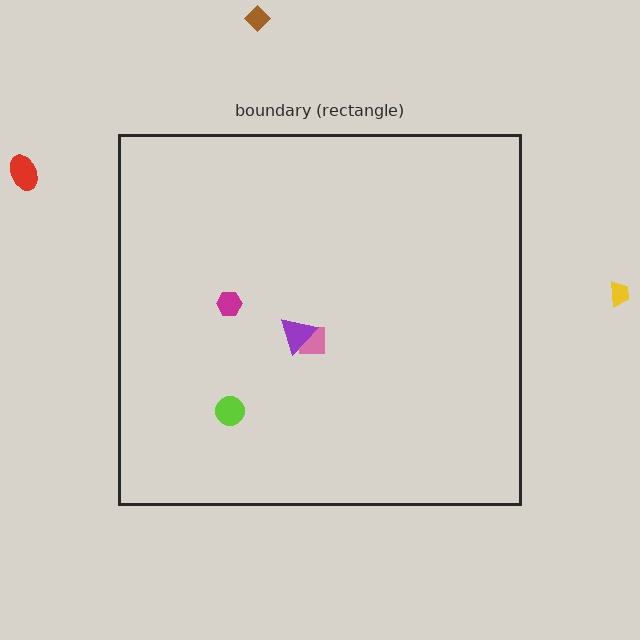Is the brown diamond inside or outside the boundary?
Outside.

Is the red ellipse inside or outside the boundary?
Outside.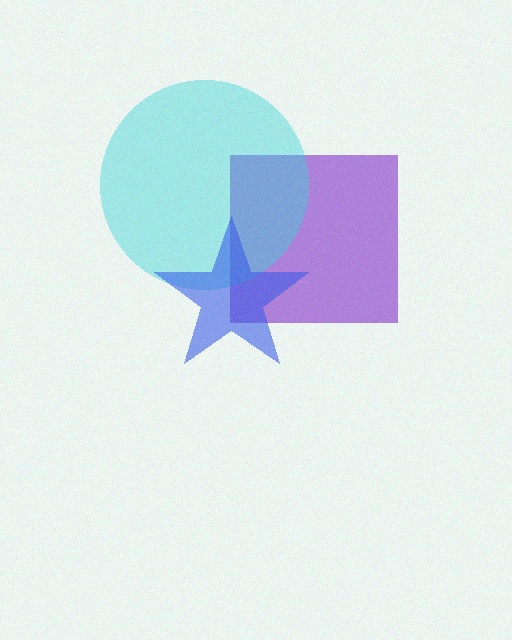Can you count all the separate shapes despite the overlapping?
Yes, there are 3 separate shapes.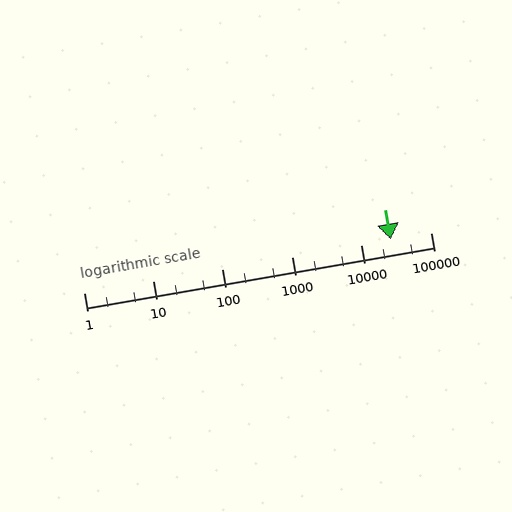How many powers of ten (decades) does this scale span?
The scale spans 5 decades, from 1 to 100000.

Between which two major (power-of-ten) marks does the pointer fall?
The pointer is between 10000 and 100000.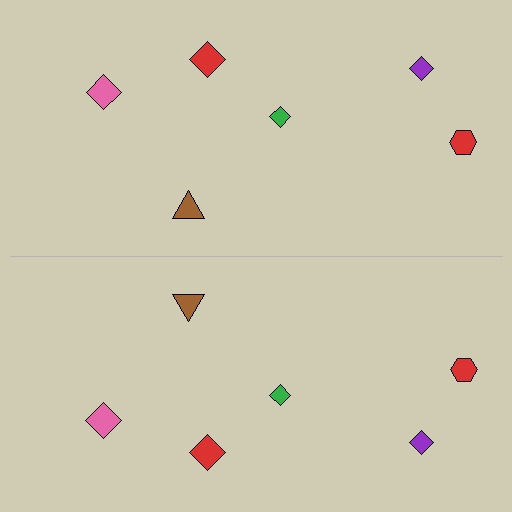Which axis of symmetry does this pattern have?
The pattern has a horizontal axis of symmetry running through the center of the image.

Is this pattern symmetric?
Yes, this pattern has bilateral (reflection) symmetry.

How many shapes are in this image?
There are 12 shapes in this image.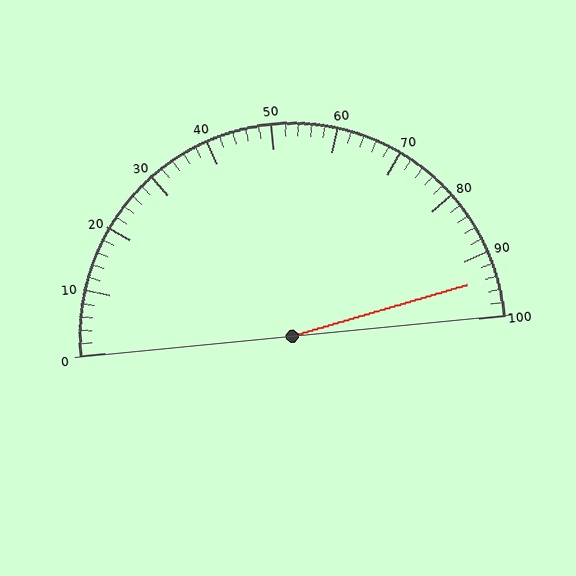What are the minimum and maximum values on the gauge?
The gauge ranges from 0 to 100.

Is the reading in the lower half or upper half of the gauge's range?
The reading is in the upper half of the range (0 to 100).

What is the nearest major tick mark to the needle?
The nearest major tick mark is 90.